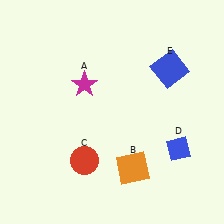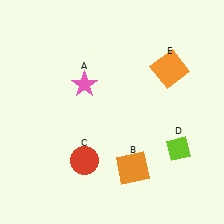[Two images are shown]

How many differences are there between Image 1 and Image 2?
There are 3 differences between the two images.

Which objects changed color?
A changed from magenta to pink. D changed from blue to lime. E changed from blue to orange.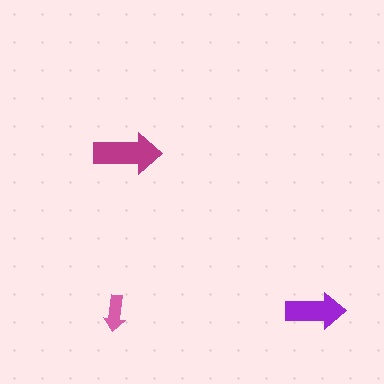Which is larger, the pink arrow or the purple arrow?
The purple one.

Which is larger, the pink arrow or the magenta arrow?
The magenta one.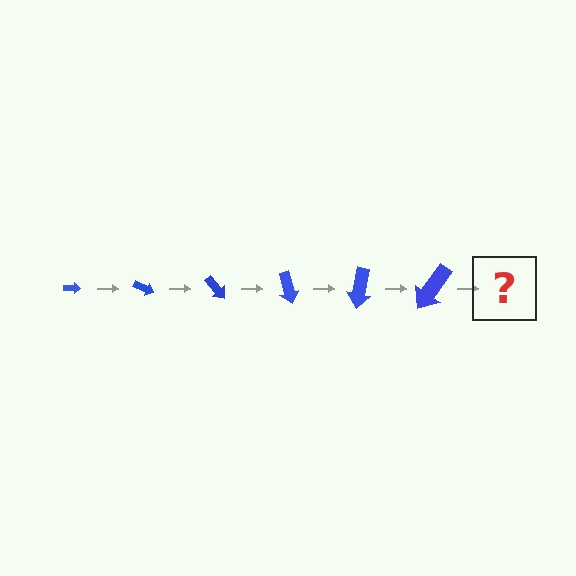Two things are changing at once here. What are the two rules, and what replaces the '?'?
The two rules are that the arrow grows larger each step and it rotates 25 degrees each step. The '?' should be an arrow, larger than the previous one and rotated 150 degrees from the start.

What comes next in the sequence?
The next element should be an arrow, larger than the previous one and rotated 150 degrees from the start.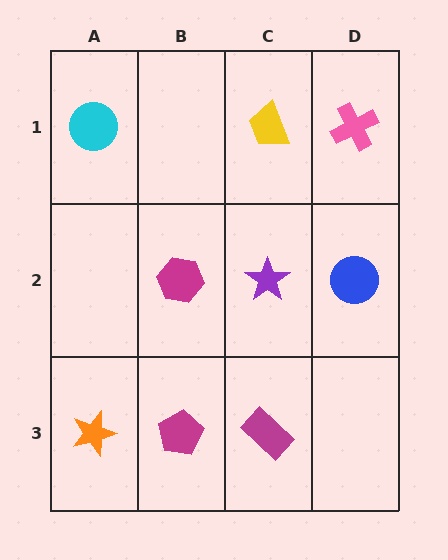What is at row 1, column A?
A cyan circle.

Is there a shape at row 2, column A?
No, that cell is empty.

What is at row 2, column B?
A magenta hexagon.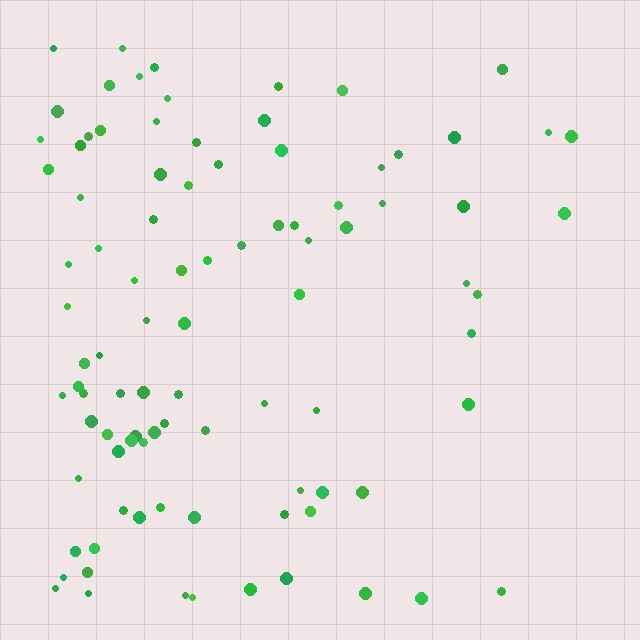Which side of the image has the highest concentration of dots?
The left.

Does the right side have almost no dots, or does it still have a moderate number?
Still a moderate number, just noticeably fewer than the left.